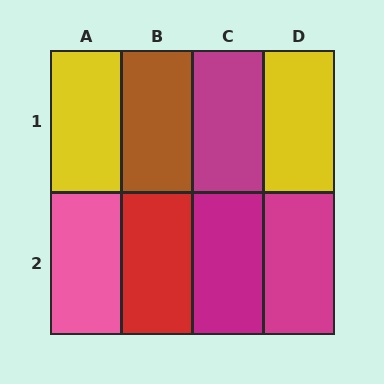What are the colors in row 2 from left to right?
Pink, red, magenta, magenta.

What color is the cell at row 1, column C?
Magenta.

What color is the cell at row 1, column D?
Yellow.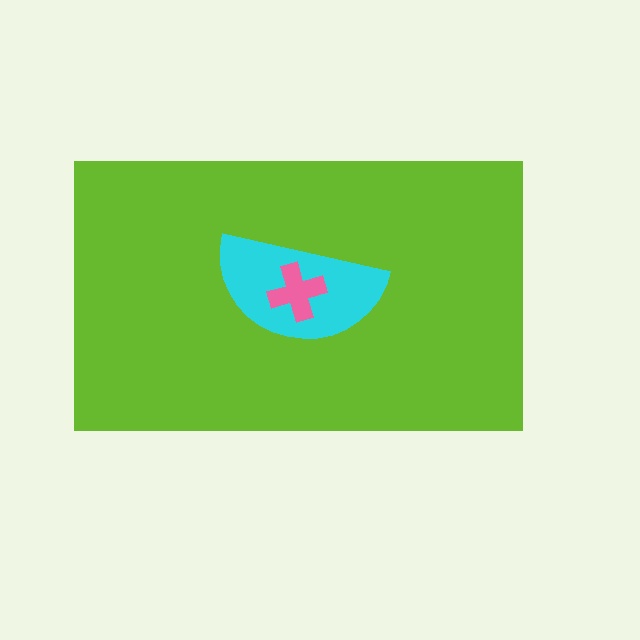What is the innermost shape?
The pink cross.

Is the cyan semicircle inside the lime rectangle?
Yes.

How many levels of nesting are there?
3.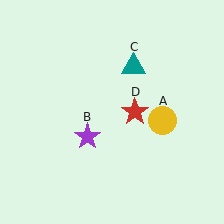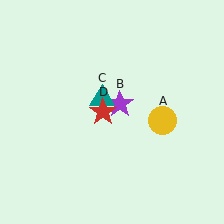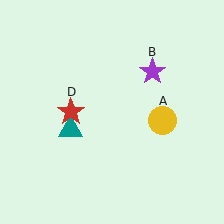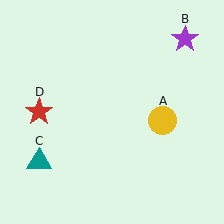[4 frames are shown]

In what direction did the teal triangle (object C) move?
The teal triangle (object C) moved down and to the left.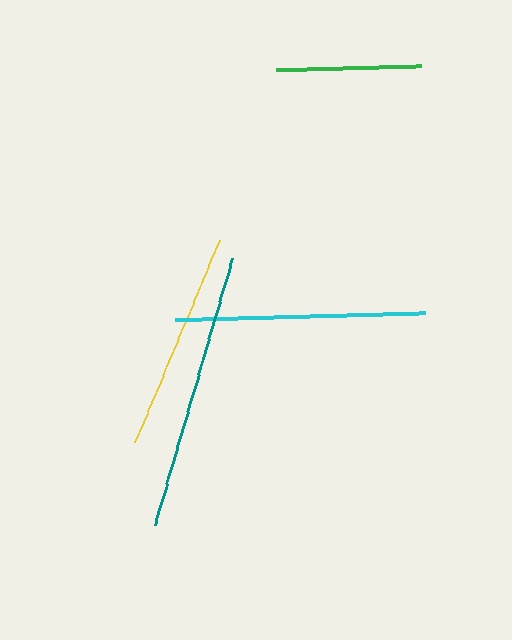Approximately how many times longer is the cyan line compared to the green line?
The cyan line is approximately 1.7 times the length of the green line.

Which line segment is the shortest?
The green line is the shortest at approximately 145 pixels.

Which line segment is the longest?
The teal line is the longest at approximately 278 pixels.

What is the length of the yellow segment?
The yellow segment is approximately 219 pixels long.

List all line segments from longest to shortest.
From longest to shortest: teal, cyan, yellow, green.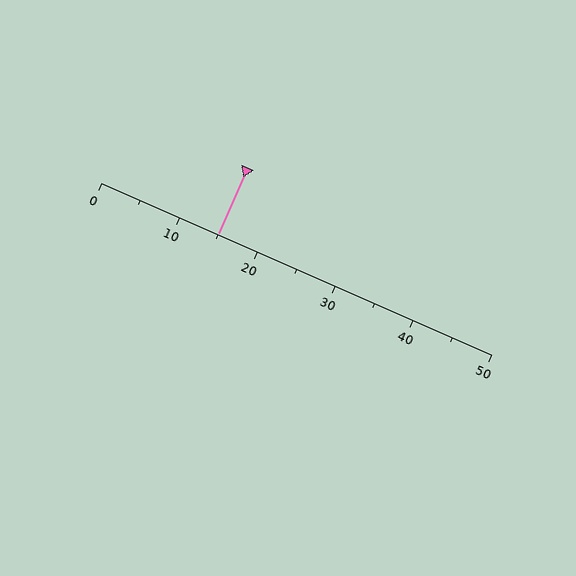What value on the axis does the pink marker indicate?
The marker indicates approximately 15.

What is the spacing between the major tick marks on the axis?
The major ticks are spaced 10 apart.